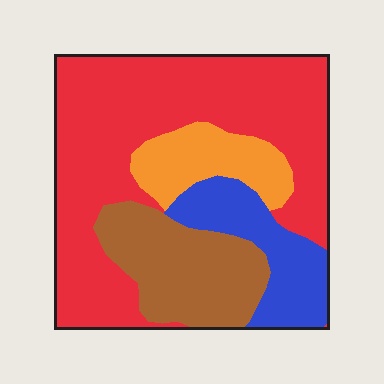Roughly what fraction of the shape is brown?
Brown covers around 20% of the shape.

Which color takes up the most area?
Red, at roughly 55%.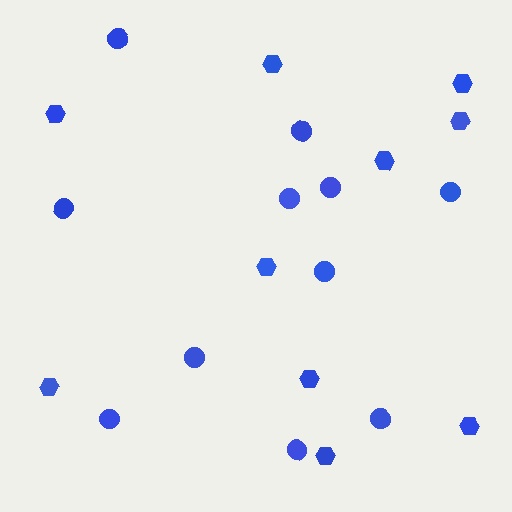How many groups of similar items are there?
There are 2 groups: one group of circles (11) and one group of hexagons (10).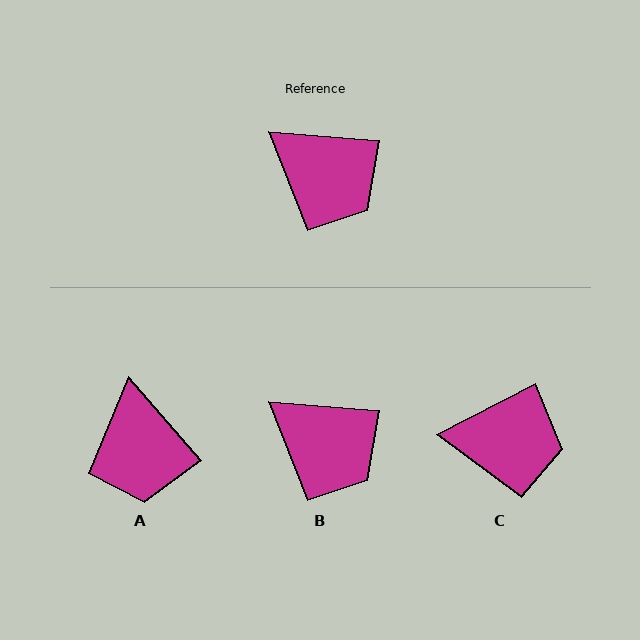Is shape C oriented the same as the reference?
No, it is off by about 32 degrees.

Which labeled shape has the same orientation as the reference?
B.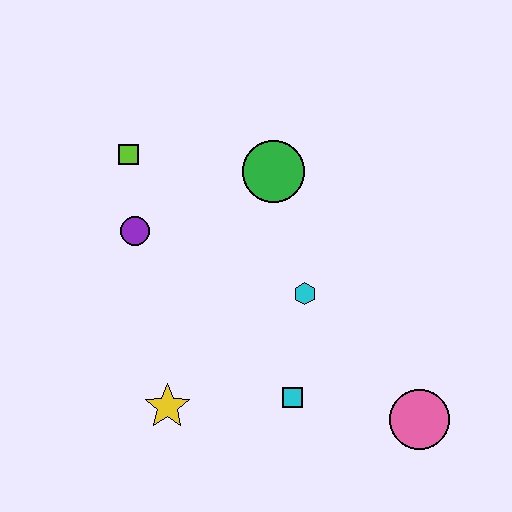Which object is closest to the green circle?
The cyan hexagon is closest to the green circle.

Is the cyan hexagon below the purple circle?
Yes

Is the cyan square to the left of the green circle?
No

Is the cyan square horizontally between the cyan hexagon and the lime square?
Yes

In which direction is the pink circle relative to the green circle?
The pink circle is below the green circle.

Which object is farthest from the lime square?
The pink circle is farthest from the lime square.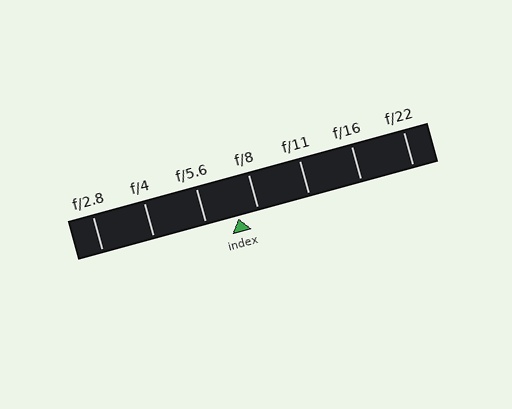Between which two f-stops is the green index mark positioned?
The index mark is between f/5.6 and f/8.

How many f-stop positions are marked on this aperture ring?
There are 7 f-stop positions marked.